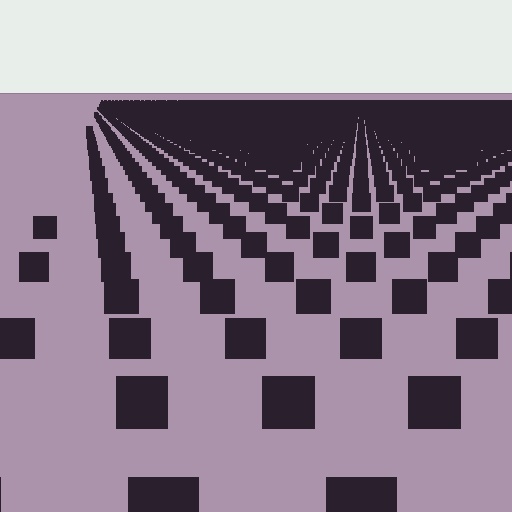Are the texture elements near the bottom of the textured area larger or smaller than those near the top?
Larger. Near the bottom, elements are closer to the viewer and appear at a bigger on-screen size.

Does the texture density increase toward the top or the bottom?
Density increases toward the top.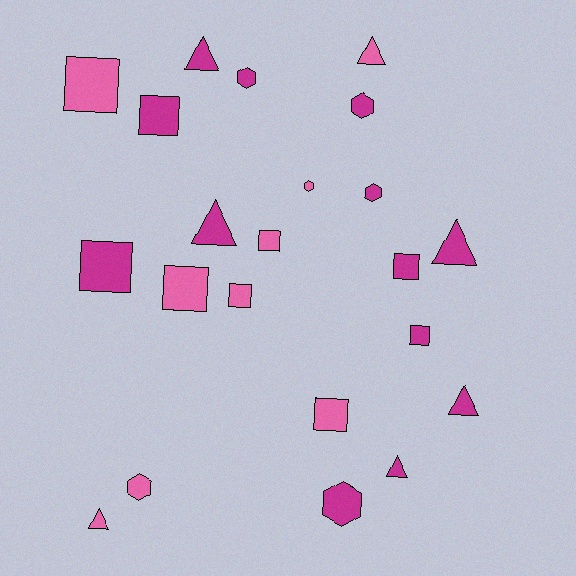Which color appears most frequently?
Magenta, with 13 objects.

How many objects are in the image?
There are 22 objects.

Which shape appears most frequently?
Square, with 9 objects.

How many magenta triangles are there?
There are 5 magenta triangles.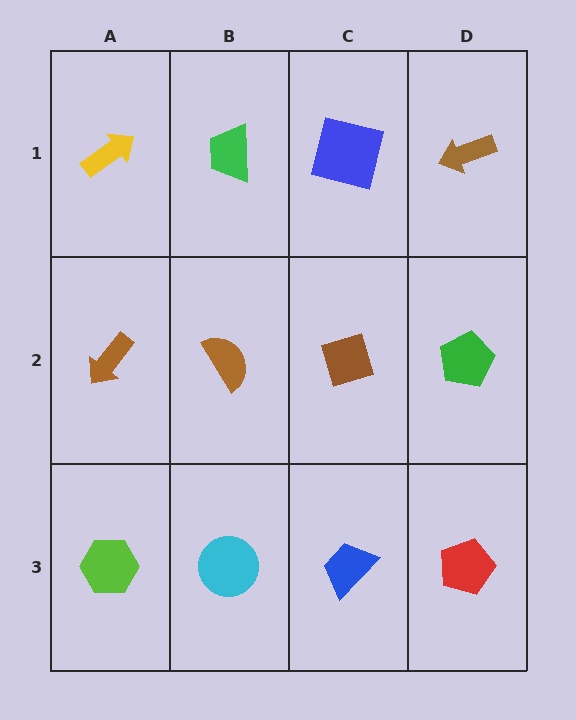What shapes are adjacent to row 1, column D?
A green pentagon (row 2, column D), a blue square (row 1, column C).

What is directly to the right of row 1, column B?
A blue square.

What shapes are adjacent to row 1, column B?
A brown semicircle (row 2, column B), a yellow arrow (row 1, column A), a blue square (row 1, column C).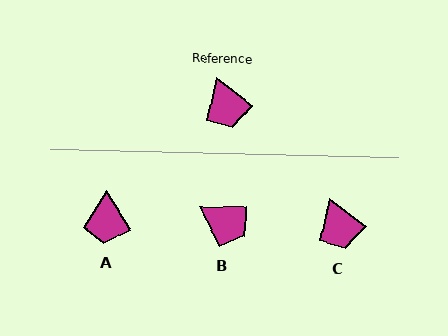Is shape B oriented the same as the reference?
No, it is off by about 40 degrees.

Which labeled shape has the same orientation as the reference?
C.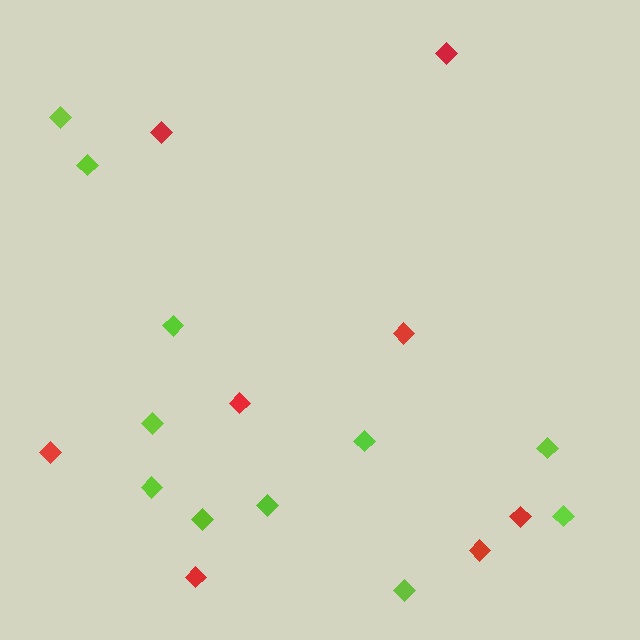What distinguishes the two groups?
There are 2 groups: one group of lime diamonds (11) and one group of red diamonds (8).